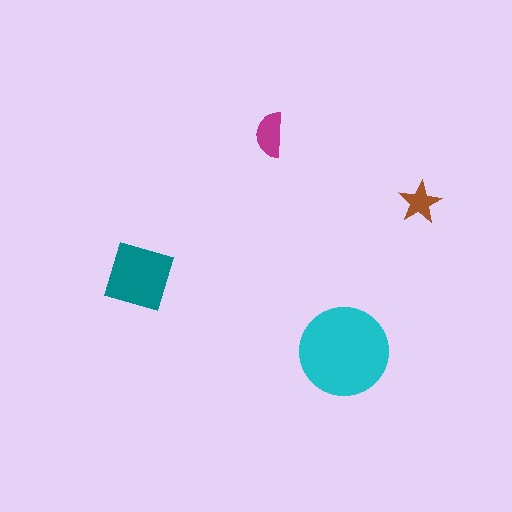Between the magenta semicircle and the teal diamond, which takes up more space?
The teal diamond.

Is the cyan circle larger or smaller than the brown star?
Larger.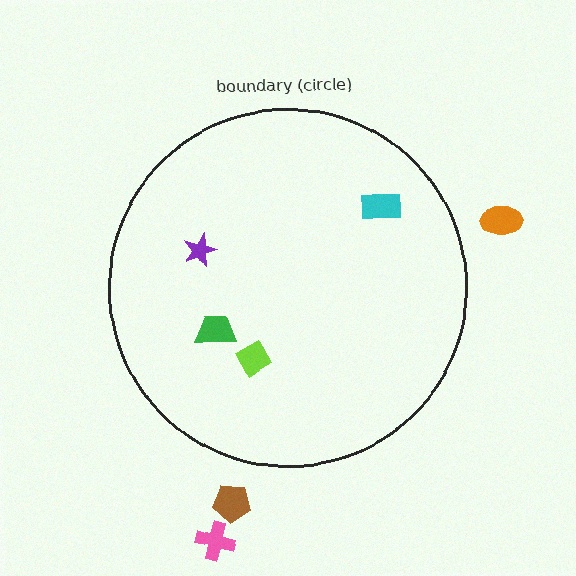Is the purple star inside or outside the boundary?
Inside.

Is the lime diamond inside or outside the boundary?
Inside.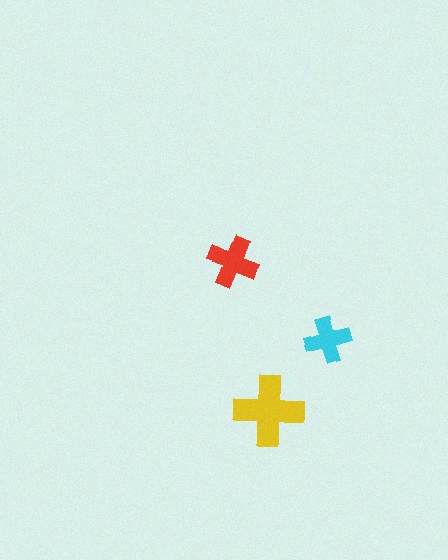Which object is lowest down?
The yellow cross is bottommost.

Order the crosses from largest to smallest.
the yellow one, the red one, the cyan one.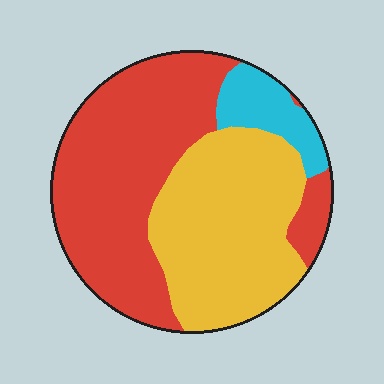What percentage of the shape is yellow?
Yellow takes up about two fifths (2/5) of the shape.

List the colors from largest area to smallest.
From largest to smallest: red, yellow, cyan.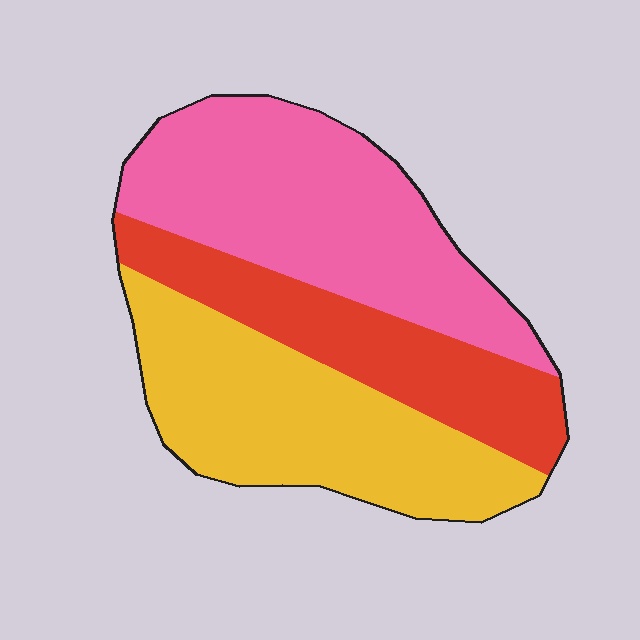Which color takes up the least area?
Red, at roughly 25%.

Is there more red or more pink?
Pink.